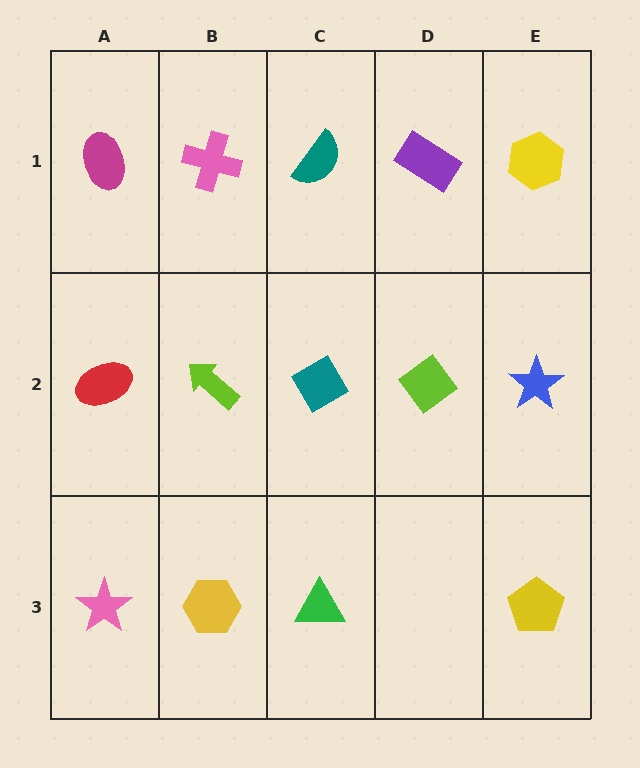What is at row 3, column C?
A green triangle.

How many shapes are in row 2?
5 shapes.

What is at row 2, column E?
A blue star.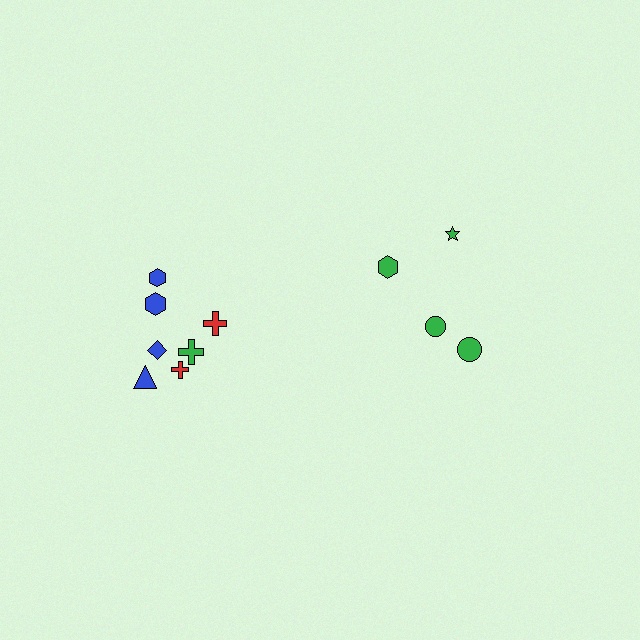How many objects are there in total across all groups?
There are 11 objects.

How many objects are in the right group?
There are 4 objects.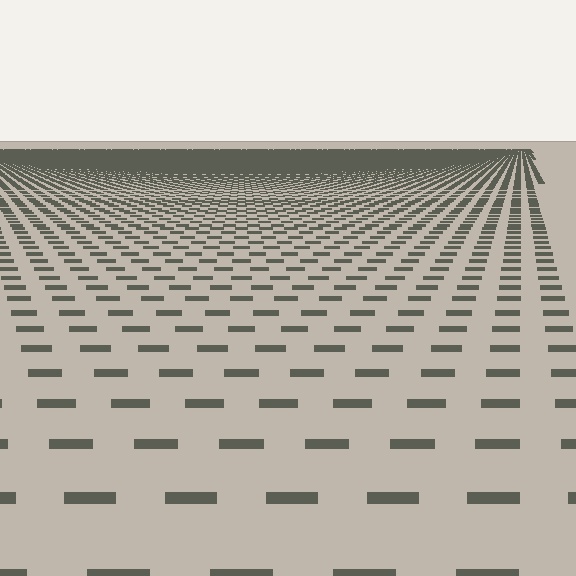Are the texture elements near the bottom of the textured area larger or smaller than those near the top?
Larger. Near the bottom, elements are closer to the viewer and appear at a bigger on-screen size.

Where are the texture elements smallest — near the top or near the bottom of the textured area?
Near the top.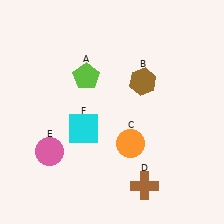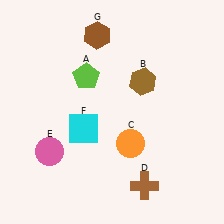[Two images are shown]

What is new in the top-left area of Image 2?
A brown hexagon (G) was added in the top-left area of Image 2.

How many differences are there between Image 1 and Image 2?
There is 1 difference between the two images.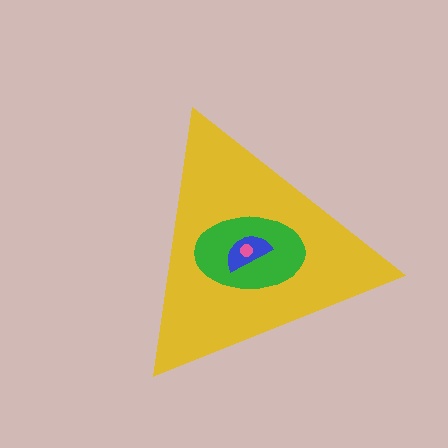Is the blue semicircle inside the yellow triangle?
Yes.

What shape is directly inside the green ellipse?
The blue semicircle.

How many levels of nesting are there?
4.